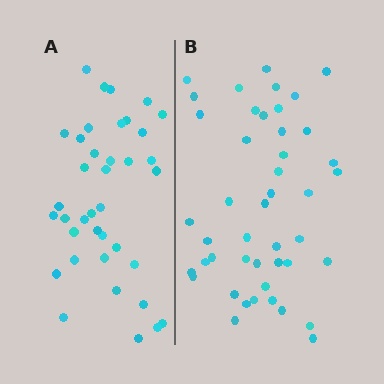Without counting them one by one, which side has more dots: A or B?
Region B (the right region) has more dots.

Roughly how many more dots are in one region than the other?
Region B has roughly 8 or so more dots than region A.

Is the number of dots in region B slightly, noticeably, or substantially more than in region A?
Region B has only slightly more — the two regions are fairly close. The ratio is roughly 1.2 to 1.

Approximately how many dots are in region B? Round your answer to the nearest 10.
About 40 dots. (The exact count is 45, which rounds to 40.)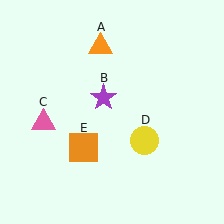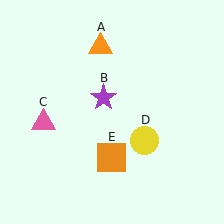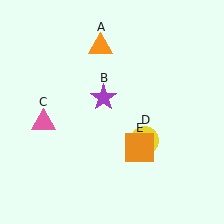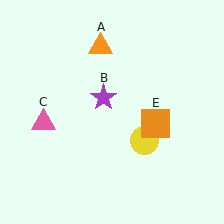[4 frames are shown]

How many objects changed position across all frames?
1 object changed position: orange square (object E).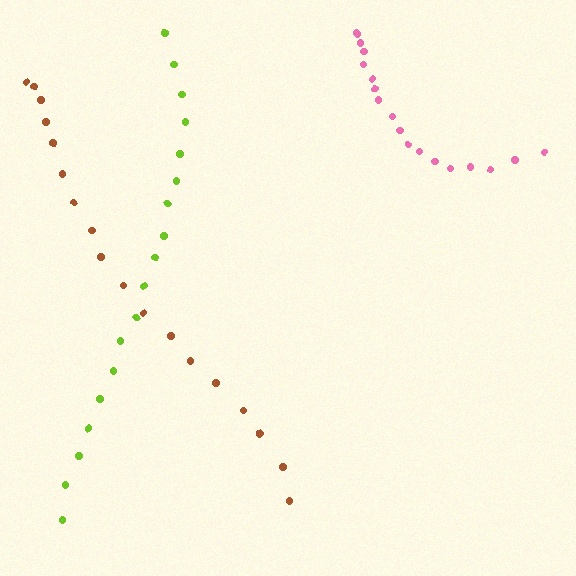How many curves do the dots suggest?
There are 3 distinct paths.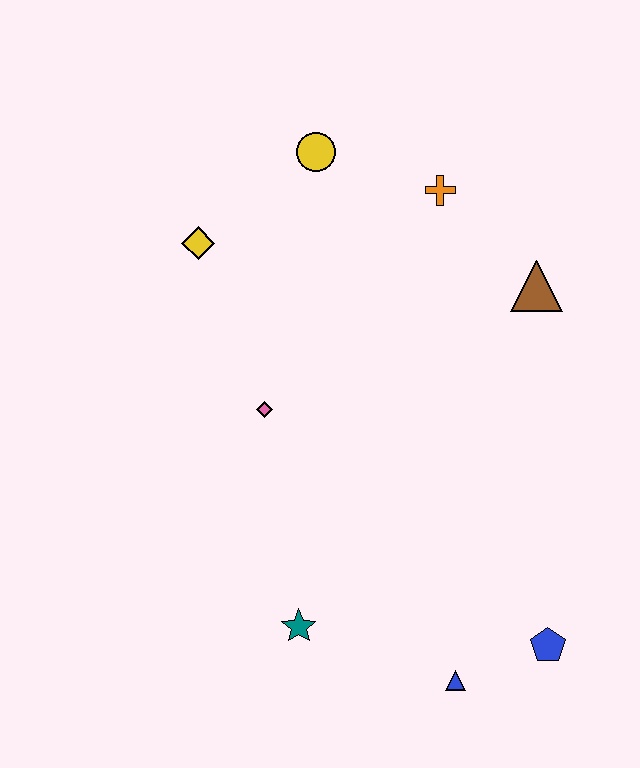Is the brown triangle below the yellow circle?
Yes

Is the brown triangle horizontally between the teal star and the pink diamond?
No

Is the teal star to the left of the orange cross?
Yes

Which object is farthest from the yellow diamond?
The blue pentagon is farthest from the yellow diamond.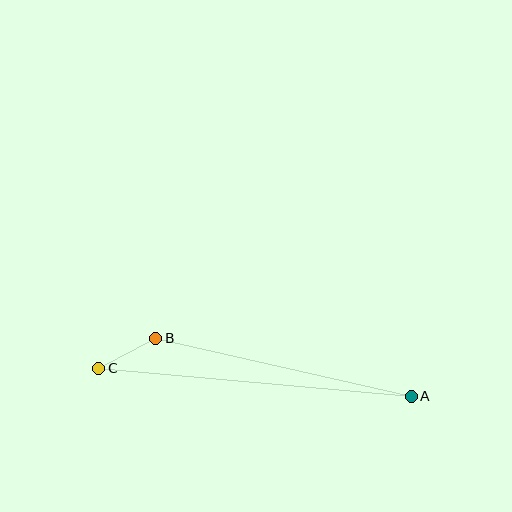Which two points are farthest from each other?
Points A and C are farthest from each other.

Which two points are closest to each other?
Points B and C are closest to each other.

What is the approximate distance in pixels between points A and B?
The distance between A and B is approximately 262 pixels.